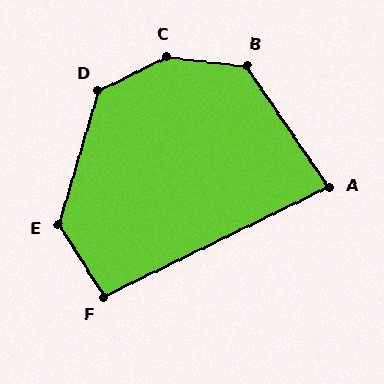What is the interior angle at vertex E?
Approximately 131 degrees (obtuse).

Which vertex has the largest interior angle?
C, at approximately 147 degrees.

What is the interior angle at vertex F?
Approximately 96 degrees (obtuse).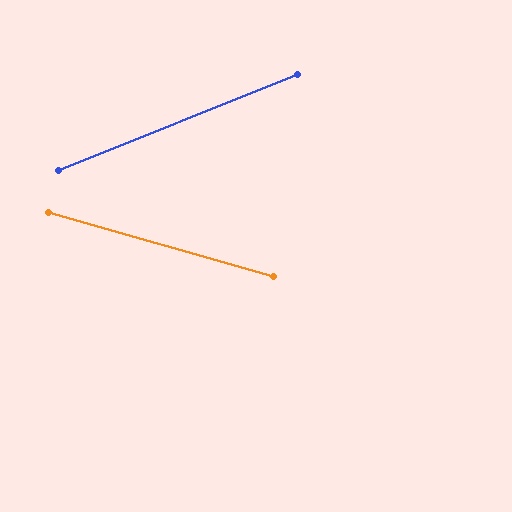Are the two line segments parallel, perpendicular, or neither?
Neither parallel nor perpendicular — they differ by about 38°.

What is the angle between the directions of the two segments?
Approximately 38 degrees.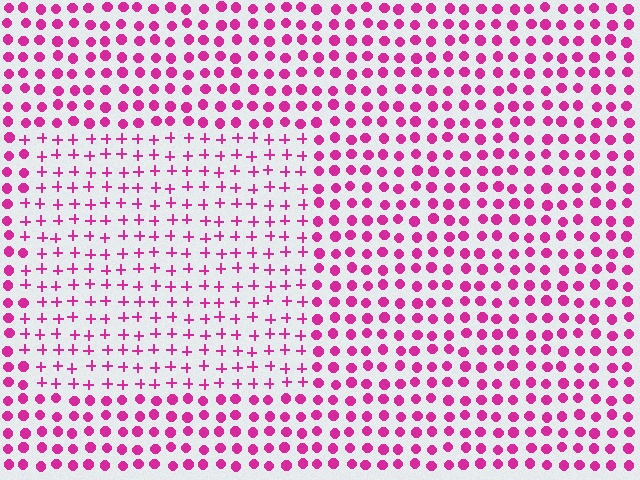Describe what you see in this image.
The image is filled with small magenta elements arranged in a uniform grid. A rectangle-shaped region contains plus signs, while the surrounding area contains circles. The boundary is defined purely by the change in element shape.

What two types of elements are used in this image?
The image uses plus signs inside the rectangle region and circles outside it.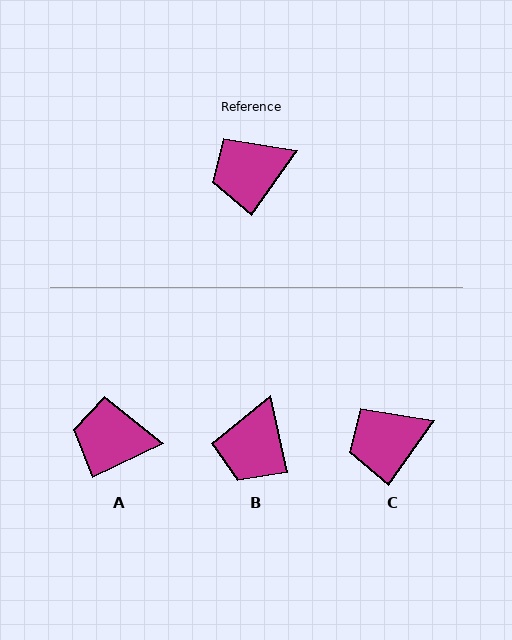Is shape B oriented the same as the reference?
No, it is off by about 49 degrees.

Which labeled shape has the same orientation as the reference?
C.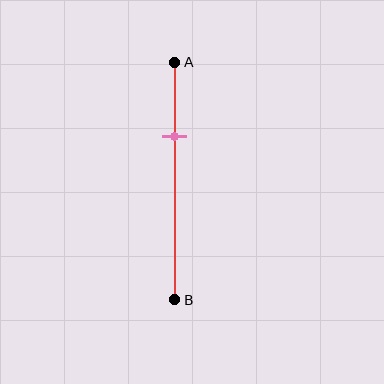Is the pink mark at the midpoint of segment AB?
No, the mark is at about 30% from A, not at the 50% midpoint.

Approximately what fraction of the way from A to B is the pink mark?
The pink mark is approximately 30% of the way from A to B.